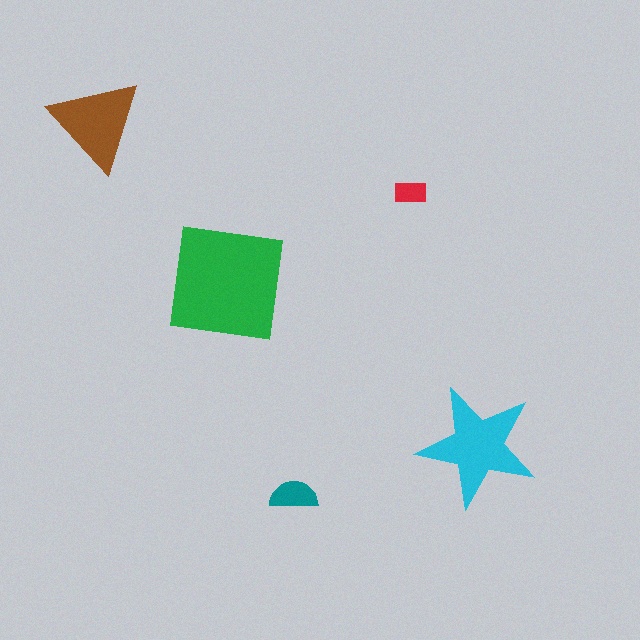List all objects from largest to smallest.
The green square, the cyan star, the brown triangle, the teal semicircle, the red rectangle.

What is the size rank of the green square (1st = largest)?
1st.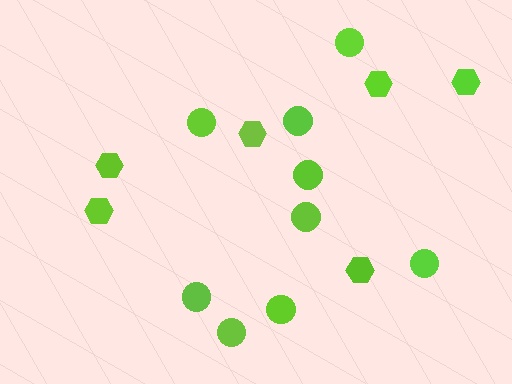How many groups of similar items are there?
There are 2 groups: one group of circles (9) and one group of hexagons (6).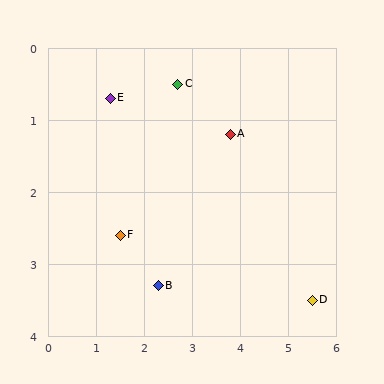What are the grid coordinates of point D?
Point D is at approximately (5.5, 3.5).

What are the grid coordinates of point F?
Point F is at approximately (1.5, 2.6).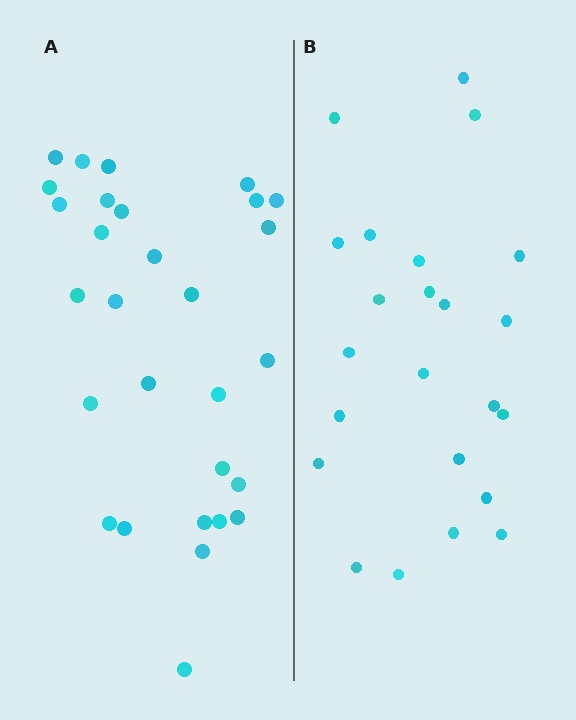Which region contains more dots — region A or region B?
Region A (the left region) has more dots.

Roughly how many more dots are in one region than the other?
Region A has about 6 more dots than region B.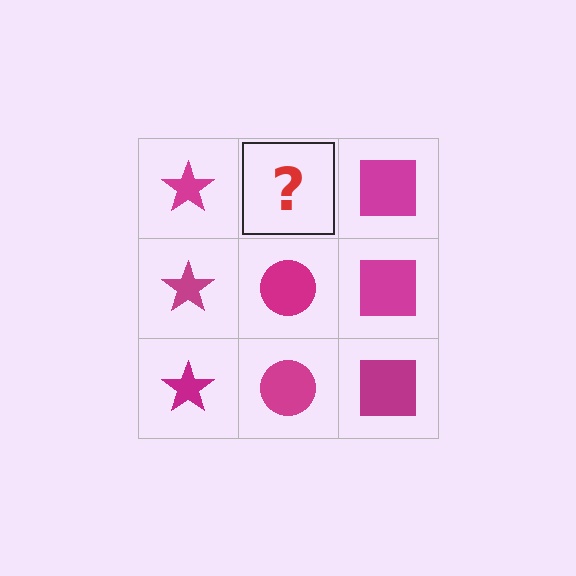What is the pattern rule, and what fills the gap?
The rule is that each column has a consistent shape. The gap should be filled with a magenta circle.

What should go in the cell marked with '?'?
The missing cell should contain a magenta circle.